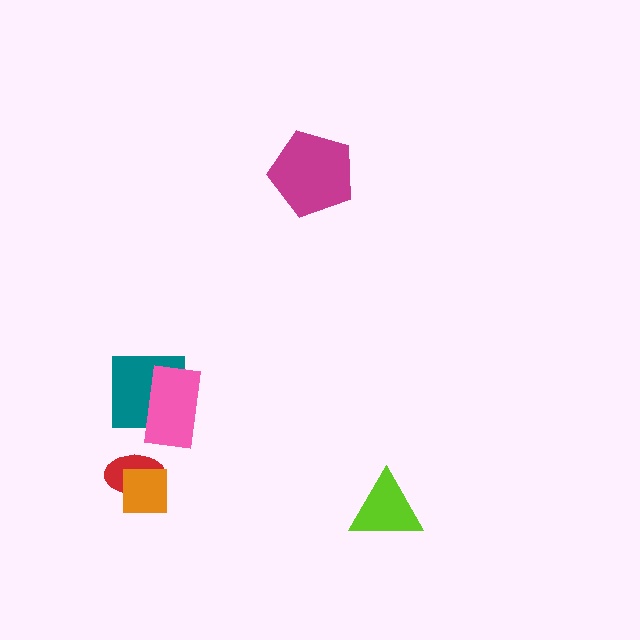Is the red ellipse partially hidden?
Yes, it is partially covered by another shape.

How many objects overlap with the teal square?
1 object overlaps with the teal square.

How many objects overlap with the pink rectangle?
1 object overlaps with the pink rectangle.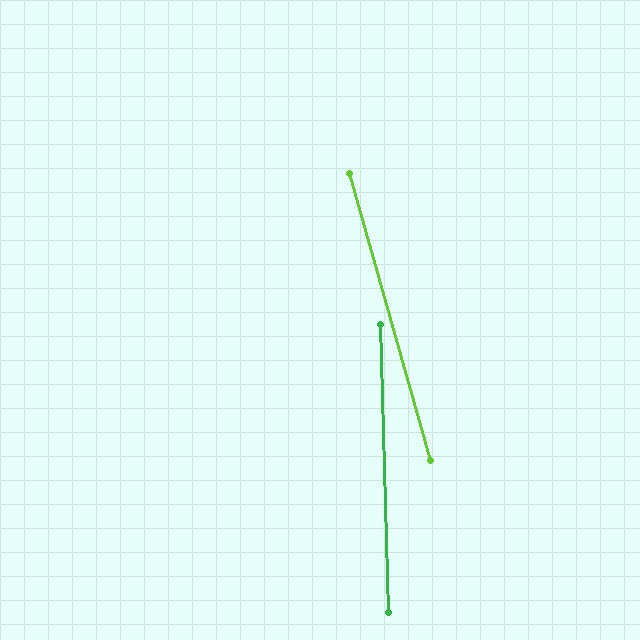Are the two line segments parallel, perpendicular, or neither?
Neither parallel nor perpendicular — they differ by about 14°.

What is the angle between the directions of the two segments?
Approximately 14 degrees.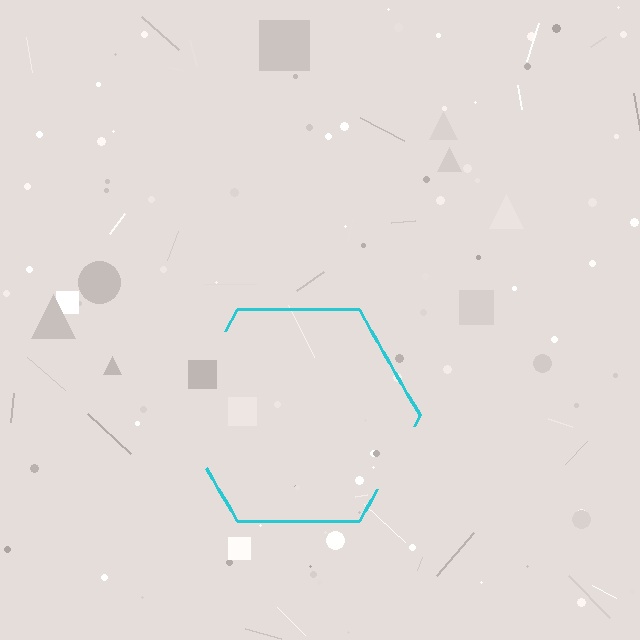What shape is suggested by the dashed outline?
The dashed outline suggests a hexagon.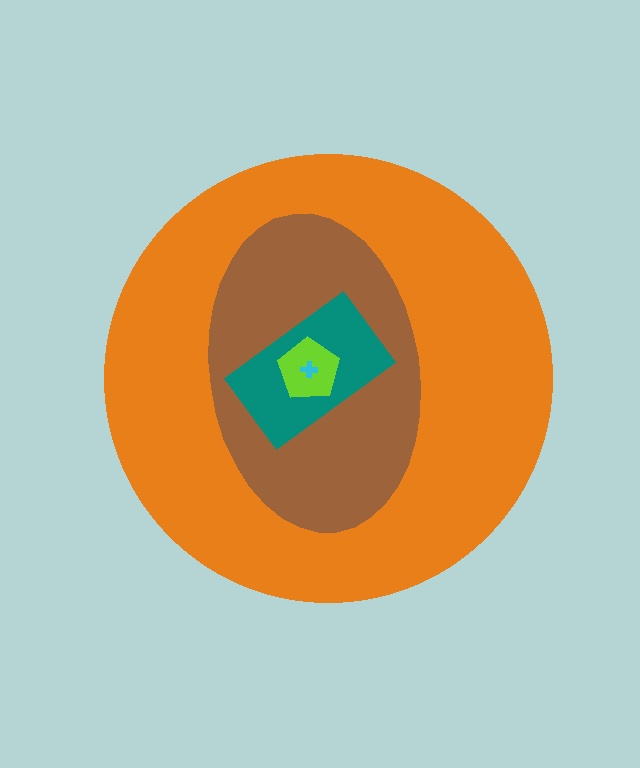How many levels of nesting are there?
5.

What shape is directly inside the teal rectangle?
The lime pentagon.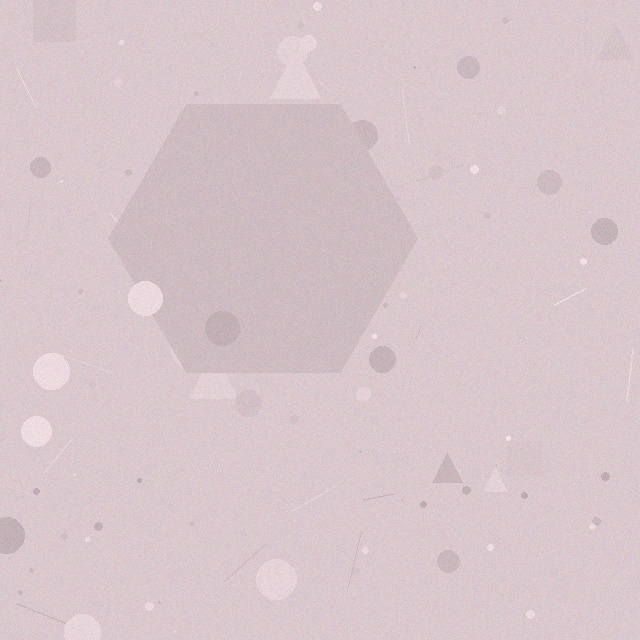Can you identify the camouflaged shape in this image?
The camouflaged shape is a hexagon.